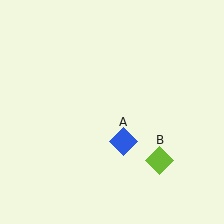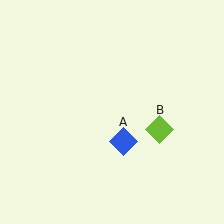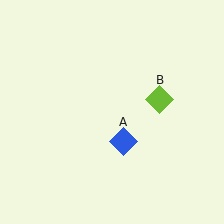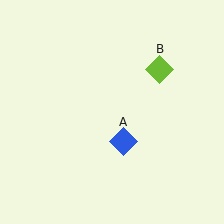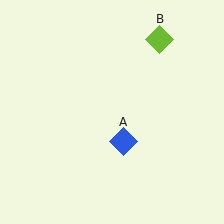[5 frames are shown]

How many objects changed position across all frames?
1 object changed position: lime diamond (object B).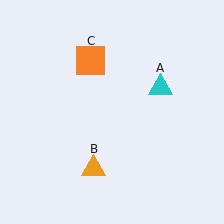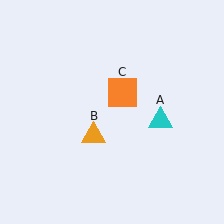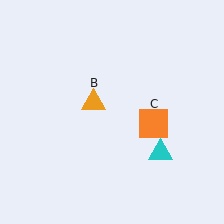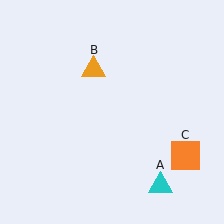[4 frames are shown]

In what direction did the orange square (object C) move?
The orange square (object C) moved down and to the right.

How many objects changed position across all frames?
3 objects changed position: cyan triangle (object A), orange triangle (object B), orange square (object C).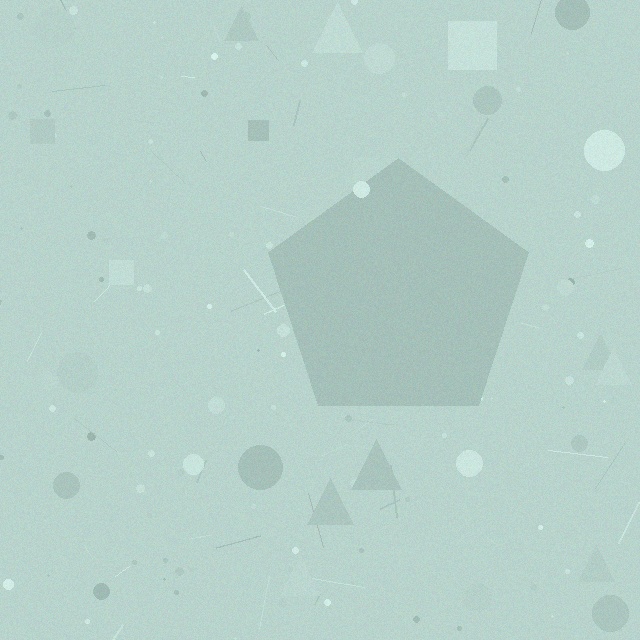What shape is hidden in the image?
A pentagon is hidden in the image.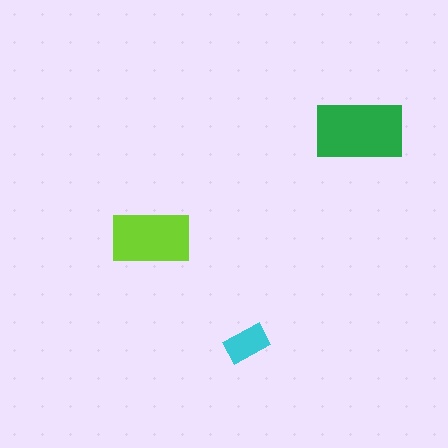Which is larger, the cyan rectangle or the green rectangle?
The green one.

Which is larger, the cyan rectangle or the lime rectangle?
The lime one.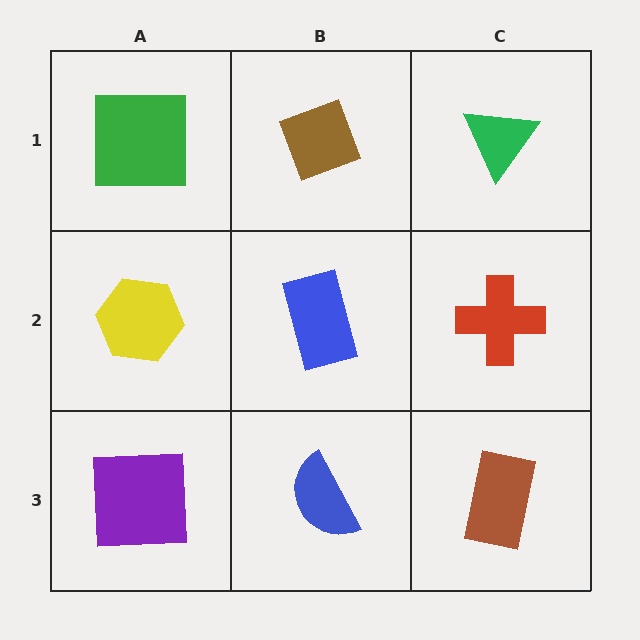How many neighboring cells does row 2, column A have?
3.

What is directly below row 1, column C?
A red cross.